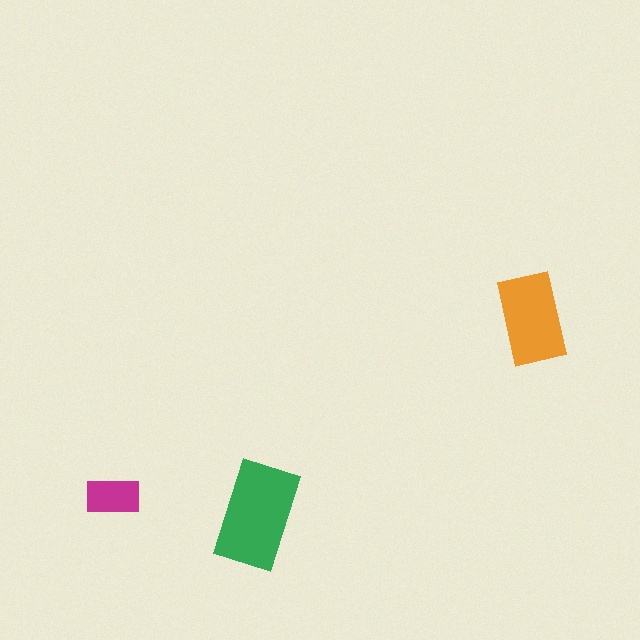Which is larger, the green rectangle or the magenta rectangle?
The green one.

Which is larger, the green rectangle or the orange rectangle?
The green one.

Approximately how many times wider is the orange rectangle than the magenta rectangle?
About 1.5 times wider.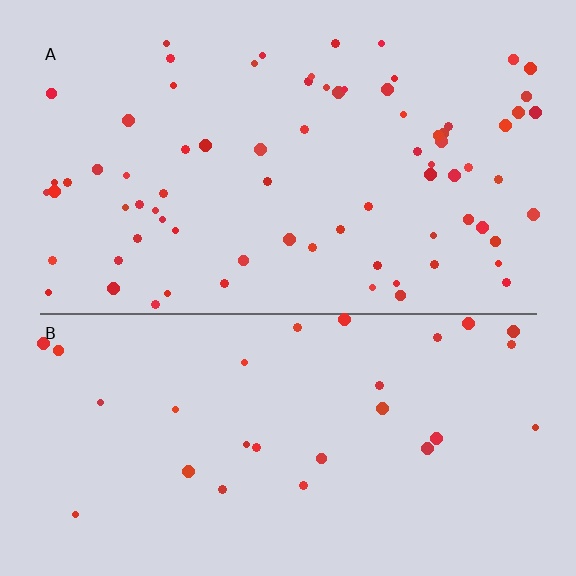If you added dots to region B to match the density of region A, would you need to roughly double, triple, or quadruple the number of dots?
Approximately triple.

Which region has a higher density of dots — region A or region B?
A (the top).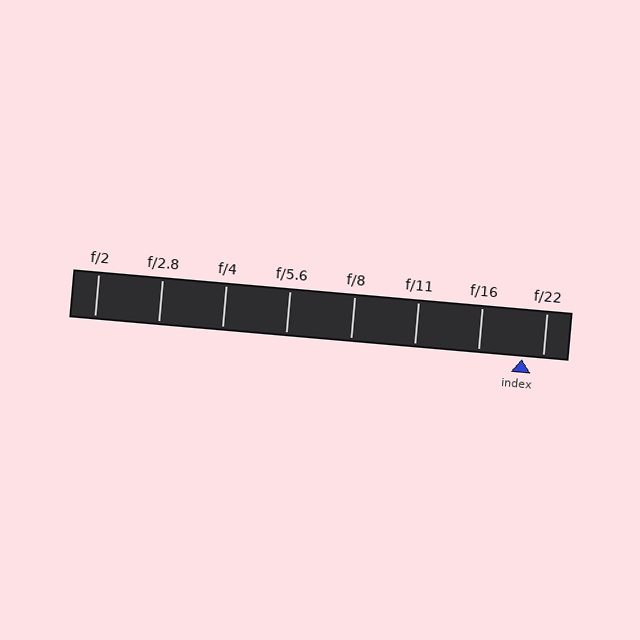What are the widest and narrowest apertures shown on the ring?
The widest aperture shown is f/2 and the narrowest is f/22.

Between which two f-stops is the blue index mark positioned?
The index mark is between f/16 and f/22.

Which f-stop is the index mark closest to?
The index mark is closest to f/22.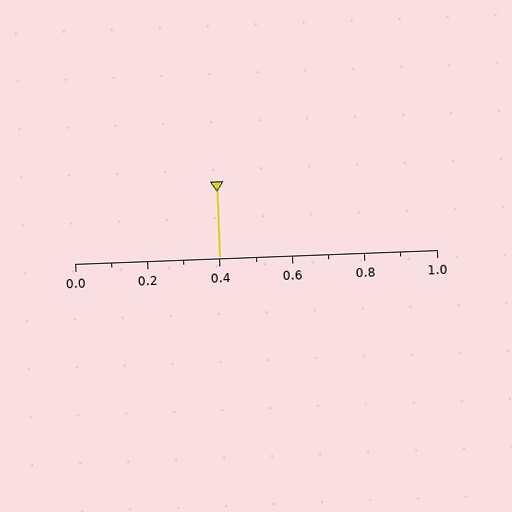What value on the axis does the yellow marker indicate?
The marker indicates approximately 0.4.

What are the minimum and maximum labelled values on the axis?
The axis runs from 0.0 to 1.0.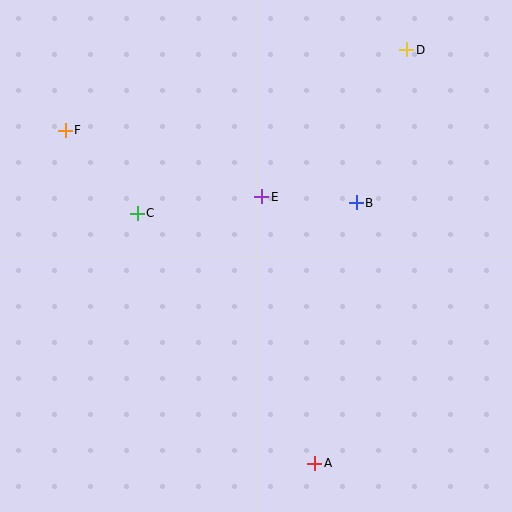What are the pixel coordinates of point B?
Point B is at (356, 203).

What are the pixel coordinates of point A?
Point A is at (315, 463).